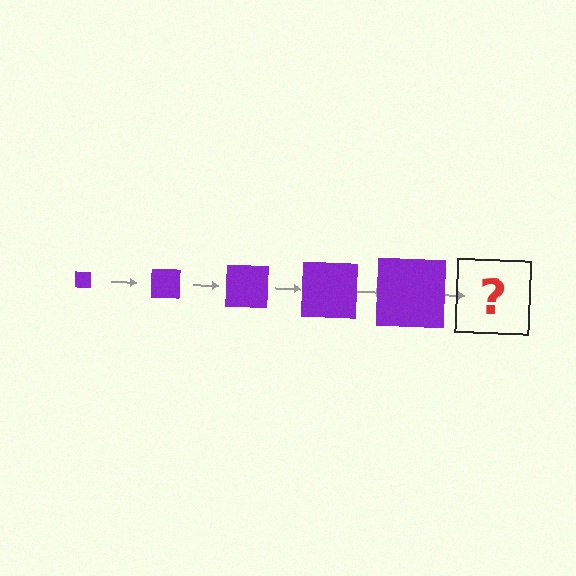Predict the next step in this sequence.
The next step is a purple square, larger than the previous one.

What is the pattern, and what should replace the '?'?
The pattern is that the square gets progressively larger each step. The '?' should be a purple square, larger than the previous one.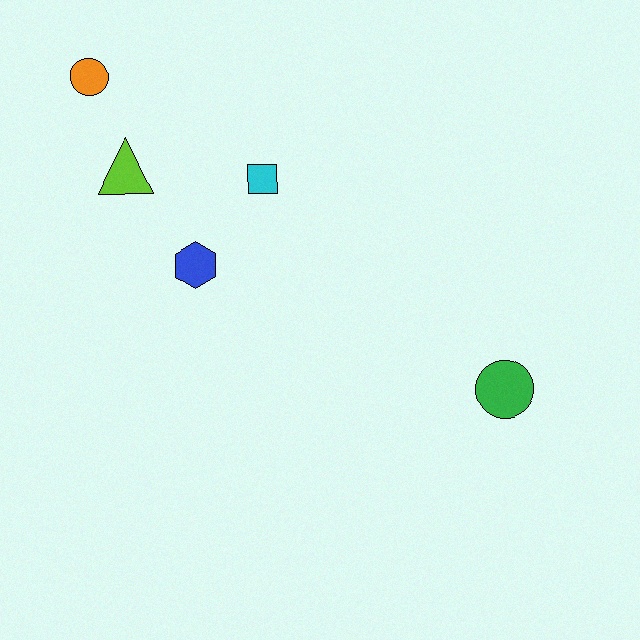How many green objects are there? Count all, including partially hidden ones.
There is 1 green object.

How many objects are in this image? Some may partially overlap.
There are 5 objects.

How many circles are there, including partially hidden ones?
There are 2 circles.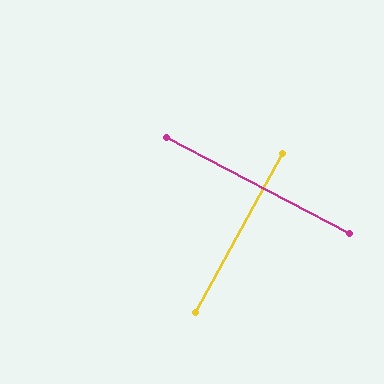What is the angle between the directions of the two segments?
Approximately 89 degrees.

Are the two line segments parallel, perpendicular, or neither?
Perpendicular — they meet at approximately 89°.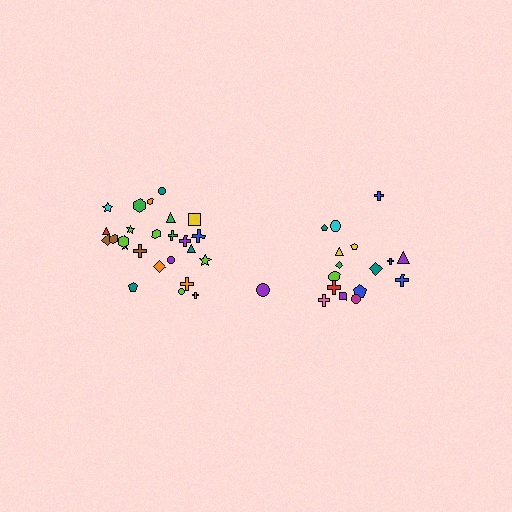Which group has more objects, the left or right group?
The left group.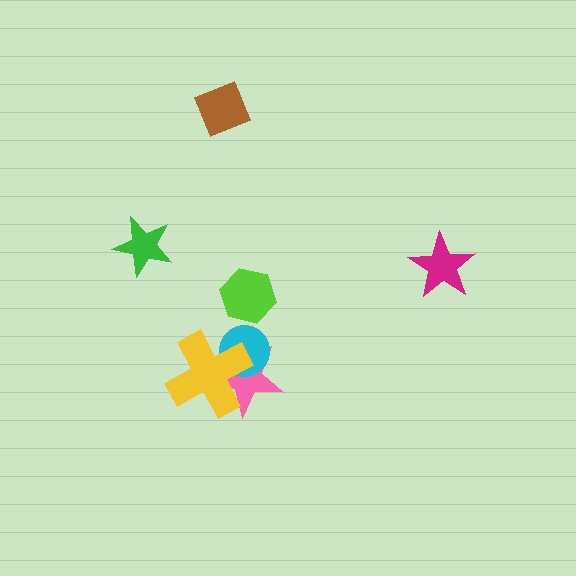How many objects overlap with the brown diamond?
0 objects overlap with the brown diamond.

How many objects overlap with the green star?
0 objects overlap with the green star.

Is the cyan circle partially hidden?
Yes, it is partially covered by another shape.